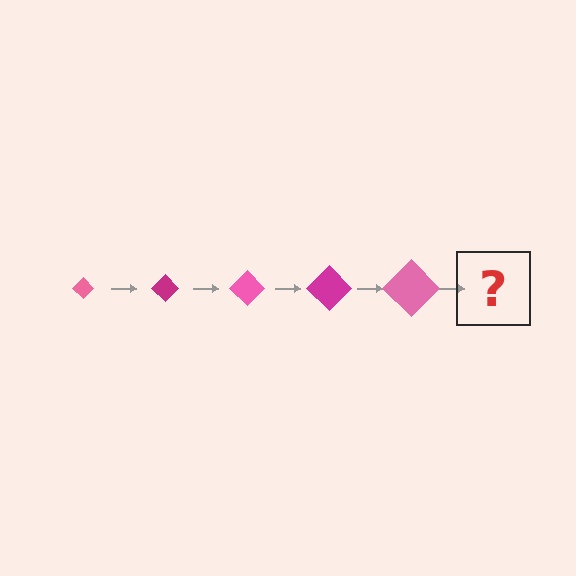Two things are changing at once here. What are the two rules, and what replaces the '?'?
The two rules are that the diamond grows larger each step and the color cycles through pink and magenta. The '?' should be a magenta diamond, larger than the previous one.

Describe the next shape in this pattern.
It should be a magenta diamond, larger than the previous one.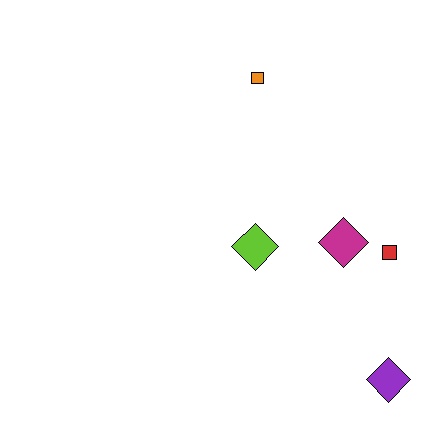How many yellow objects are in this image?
There are no yellow objects.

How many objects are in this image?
There are 5 objects.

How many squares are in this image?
There are 2 squares.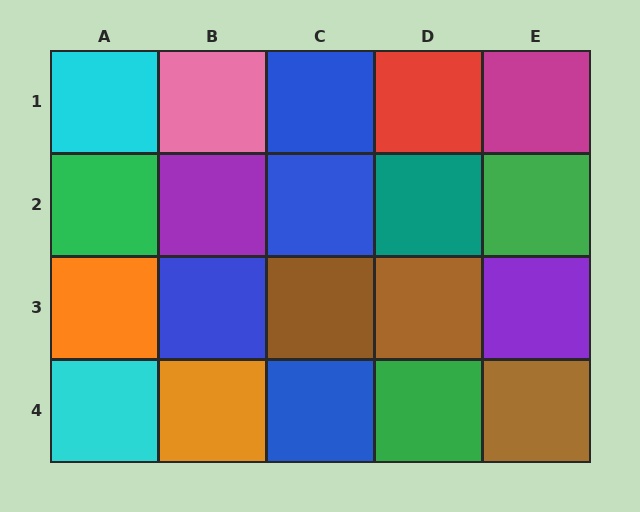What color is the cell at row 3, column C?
Brown.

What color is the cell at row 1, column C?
Blue.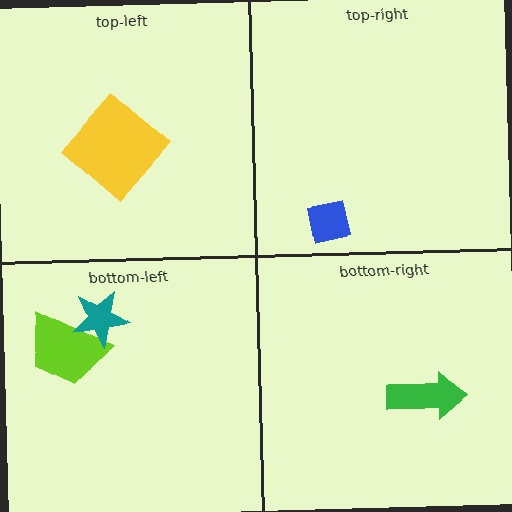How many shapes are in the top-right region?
1.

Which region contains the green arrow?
The bottom-right region.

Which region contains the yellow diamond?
The top-left region.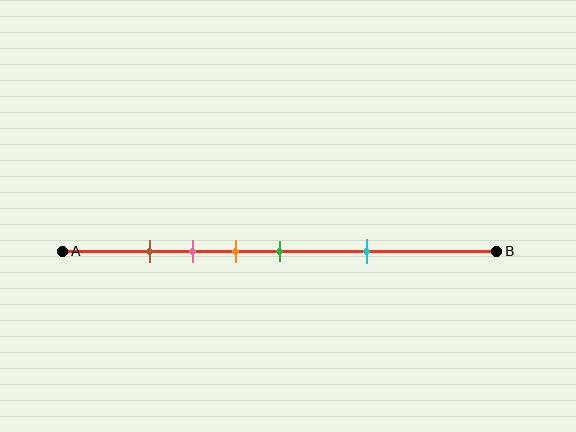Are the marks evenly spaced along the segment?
No, the marks are not evenly spaced.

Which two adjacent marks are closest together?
The brown and pink marks are the closest adjacent pair.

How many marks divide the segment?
There are 5 marks dividing the segment.